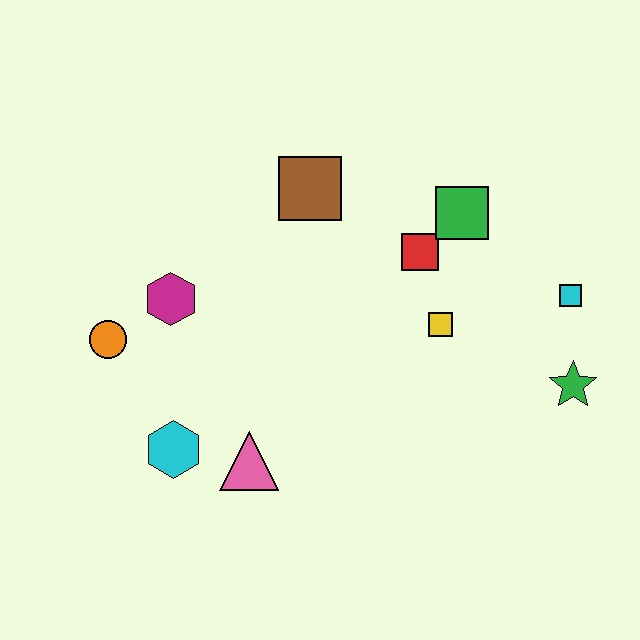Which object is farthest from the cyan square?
The orange circle is farthest from the cyan square.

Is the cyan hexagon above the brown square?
No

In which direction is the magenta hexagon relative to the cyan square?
The magenta hexagon is to the left of the cyan square.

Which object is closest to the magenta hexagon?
The orange circle is closest to the magenta hexagon.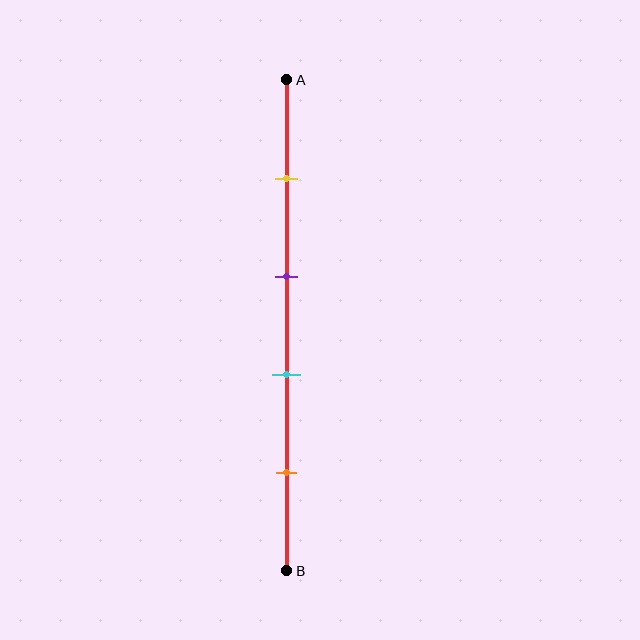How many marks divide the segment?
There are 4 marks dividing the segment.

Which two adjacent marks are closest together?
The purple and cyan marks are the closest adjacent pair.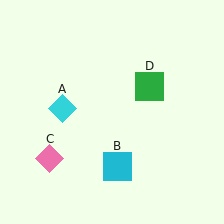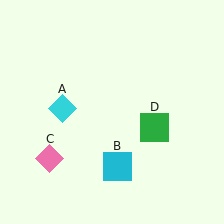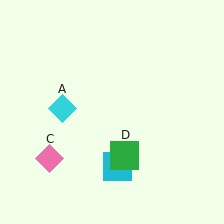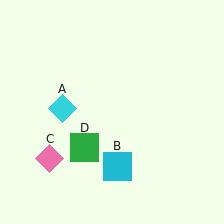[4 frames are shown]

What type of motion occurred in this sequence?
The green square (object D) rotated clockwise around the center of the scene.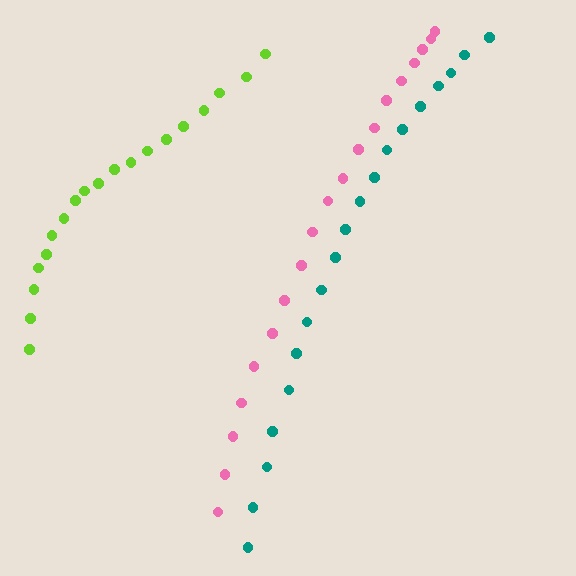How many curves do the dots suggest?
There are 3 distinct paths.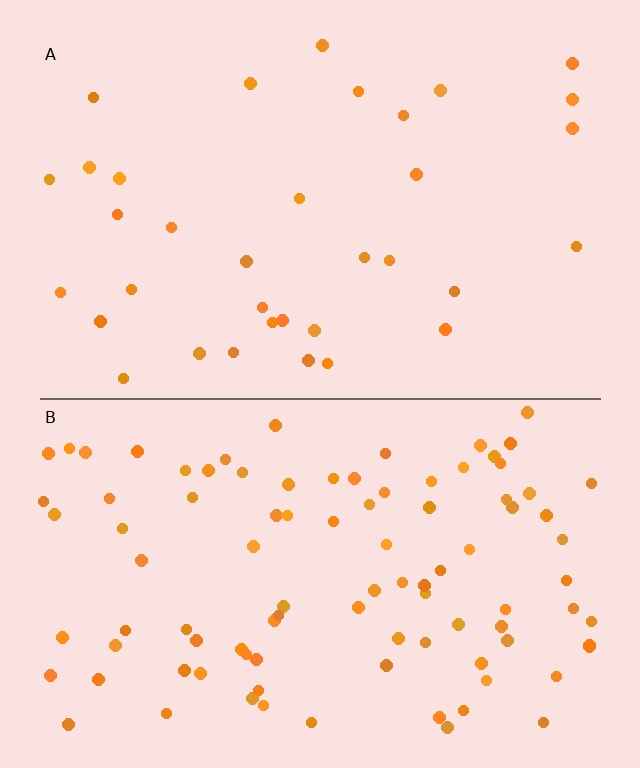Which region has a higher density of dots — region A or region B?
B (the bottom).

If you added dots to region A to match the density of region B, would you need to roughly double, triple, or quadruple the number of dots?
Approximately triple.